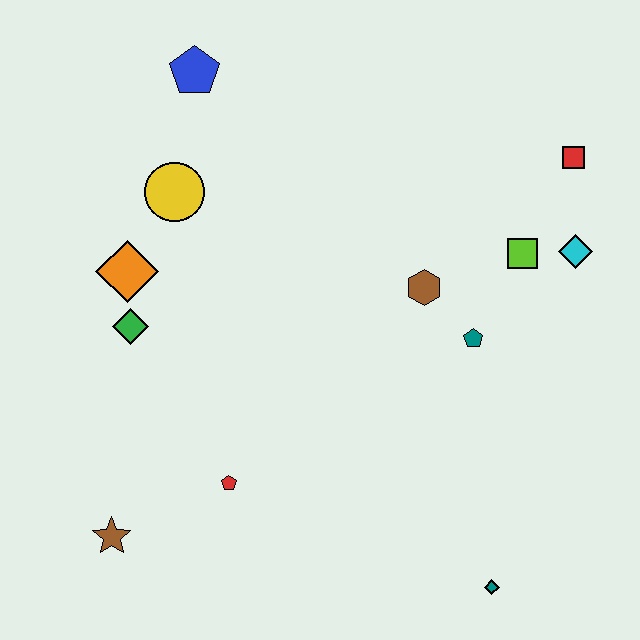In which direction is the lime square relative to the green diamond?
The lime square is to the right of the green diamond.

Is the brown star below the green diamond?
Yes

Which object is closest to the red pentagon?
The brown star is closest to the red pentagon.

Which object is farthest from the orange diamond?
The teal diamond is farthest from the orange diamond.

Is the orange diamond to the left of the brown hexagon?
Yes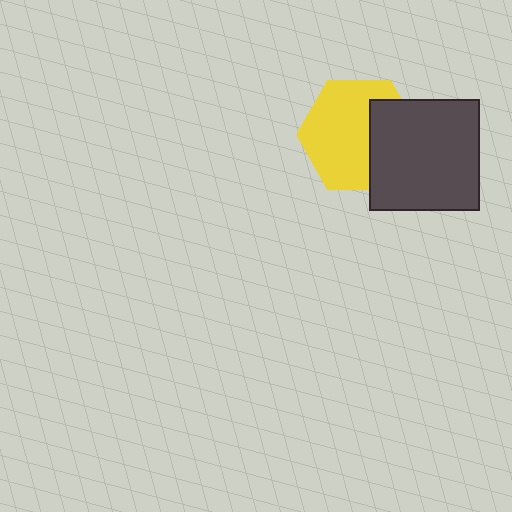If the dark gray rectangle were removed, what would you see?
You would see the complete yellow hexagon.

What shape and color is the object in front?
The object in front is a dark gray rectangle.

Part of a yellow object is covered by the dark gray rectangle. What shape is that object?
It is a hexagon.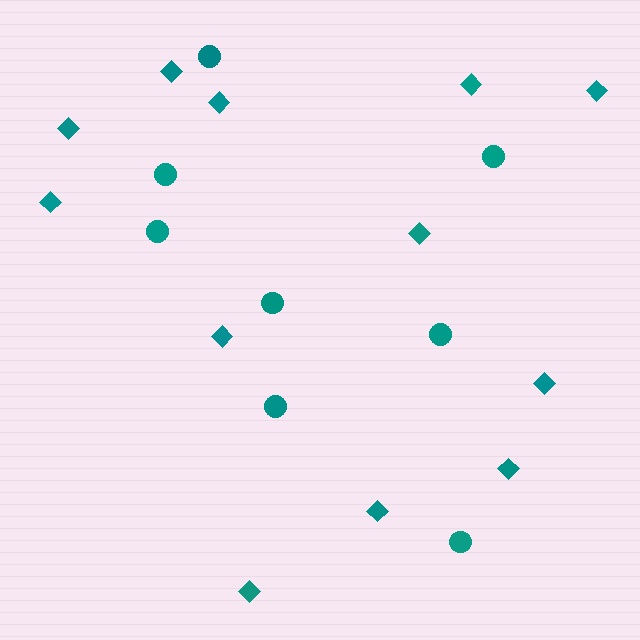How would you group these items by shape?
There are 2 groups: one group of circles (8) and one group of diamonds (12).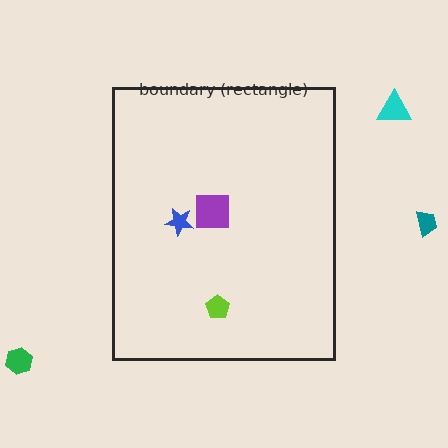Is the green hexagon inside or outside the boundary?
Outside.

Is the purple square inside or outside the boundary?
Inside.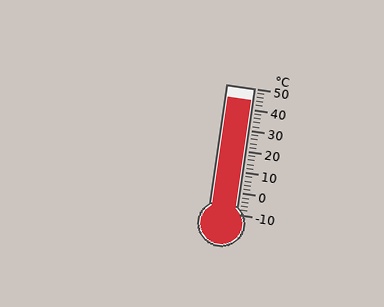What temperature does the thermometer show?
The thermometer shows approximately 44°C.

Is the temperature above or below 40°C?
The temperature is above 40°C.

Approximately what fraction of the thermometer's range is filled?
The thermometer is filled to approximately 90% of its range.